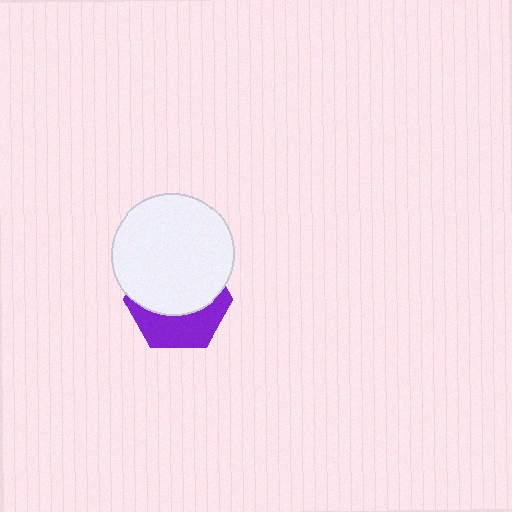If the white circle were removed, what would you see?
You would see the complete purple hexagon.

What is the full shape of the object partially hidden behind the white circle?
The partially hidden object is a purple hexagon.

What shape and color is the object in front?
The object in front is a white circle.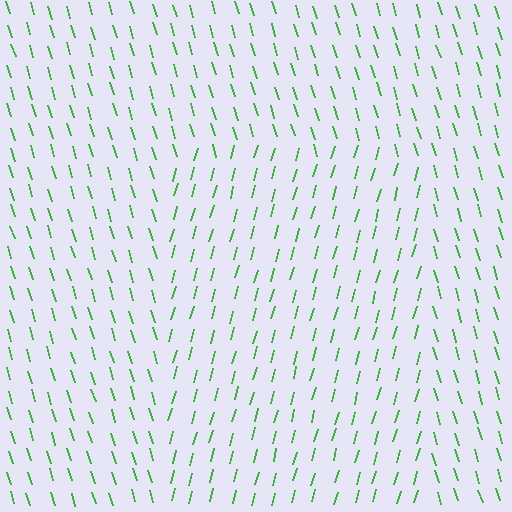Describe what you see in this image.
The image is filled with small green line segments. A rectangle region in the image has lines oriented differently from the surrounding lines, creating a visible texture boundary.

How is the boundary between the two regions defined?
The boundary is defined purely by a change in line orientation (approximately 32 degrees difference). All lines are the same color and thickness.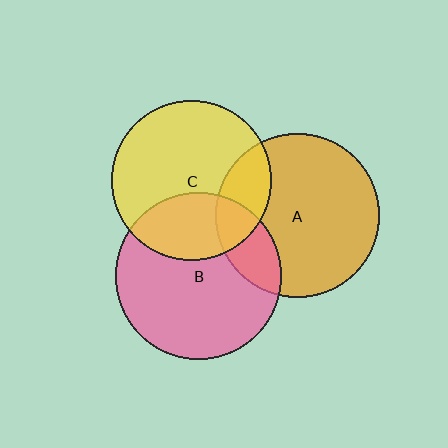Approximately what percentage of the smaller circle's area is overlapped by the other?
Approximately 20%.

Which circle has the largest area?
Circle B (pink).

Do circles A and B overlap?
Yes.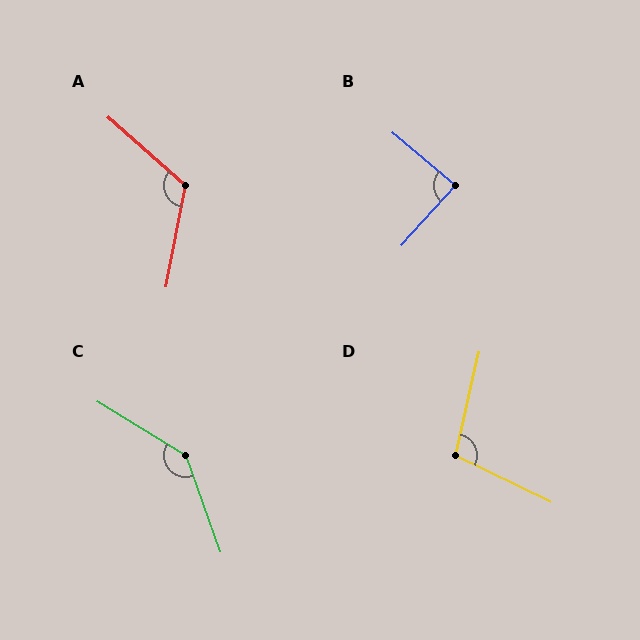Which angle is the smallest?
B, at approximately 88 degrees.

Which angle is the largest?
C, at approximately 141 degrees.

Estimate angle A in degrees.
Approximately 121 degrees.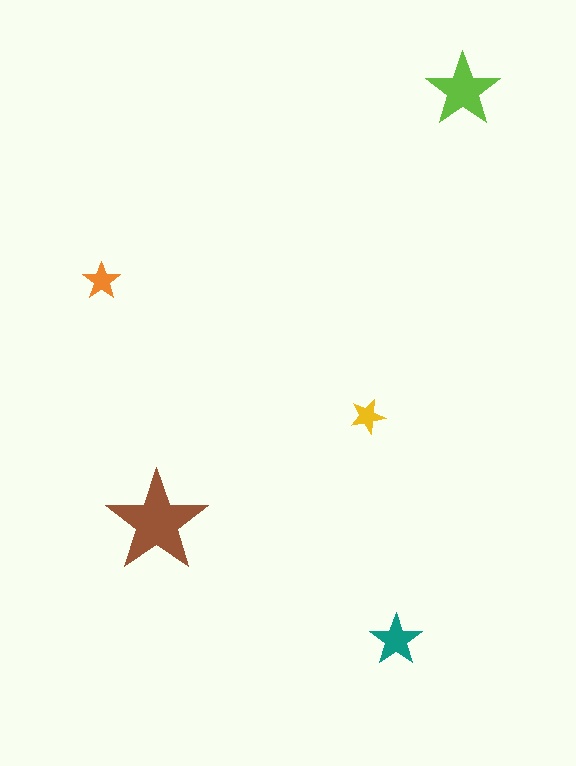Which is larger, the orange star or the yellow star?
The orange one.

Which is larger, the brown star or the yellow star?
The brown one.